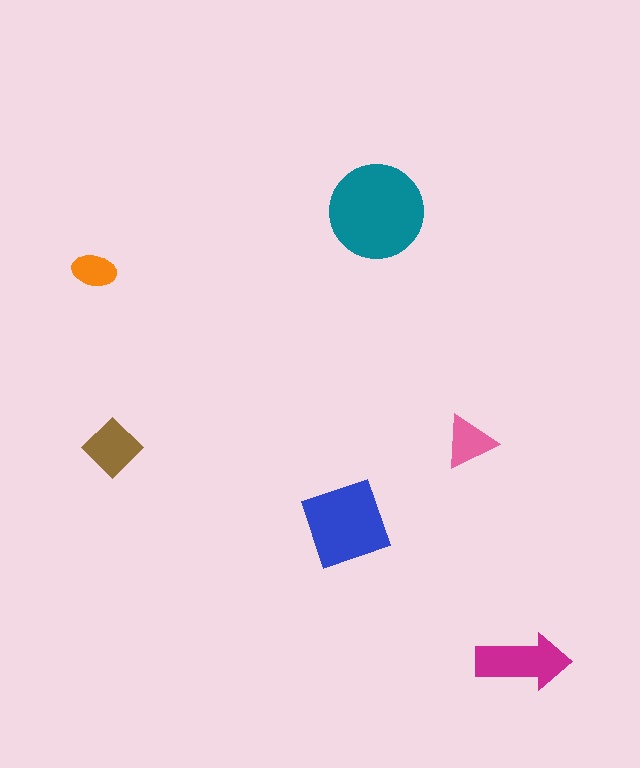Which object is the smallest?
The orange ellipse.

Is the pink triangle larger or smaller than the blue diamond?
Smaller.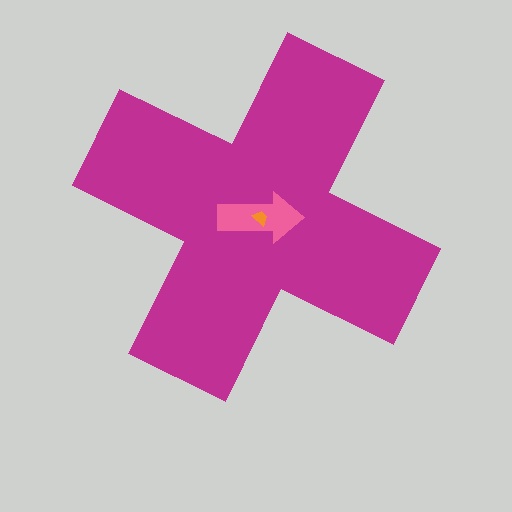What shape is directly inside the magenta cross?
The pink arrow.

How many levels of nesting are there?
3.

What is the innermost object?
The orange trapezoid.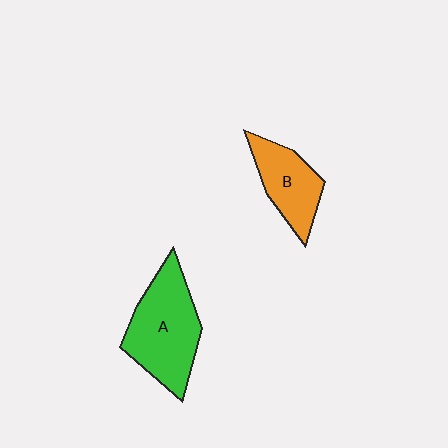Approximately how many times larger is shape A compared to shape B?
Approximately 1.6 times.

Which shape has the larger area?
Shape A (green).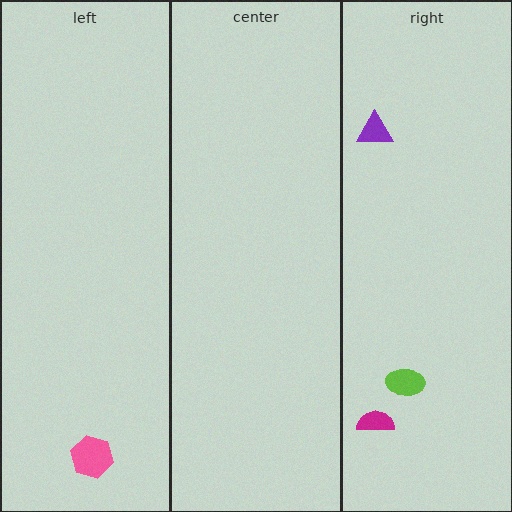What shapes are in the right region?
The magenta semicircle, the lime ellipse, the purple triangle.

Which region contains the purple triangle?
The right region.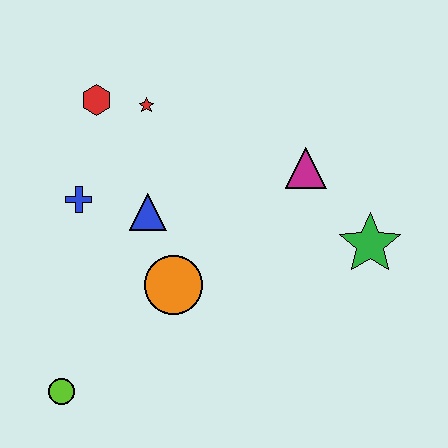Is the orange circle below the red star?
Yes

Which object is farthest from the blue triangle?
The green star is farthest from the blue triangle.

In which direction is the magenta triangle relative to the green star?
The magenta triangle is above the green star.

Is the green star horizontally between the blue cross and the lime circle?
No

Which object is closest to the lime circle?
The orange circle is closest to the lime circle.